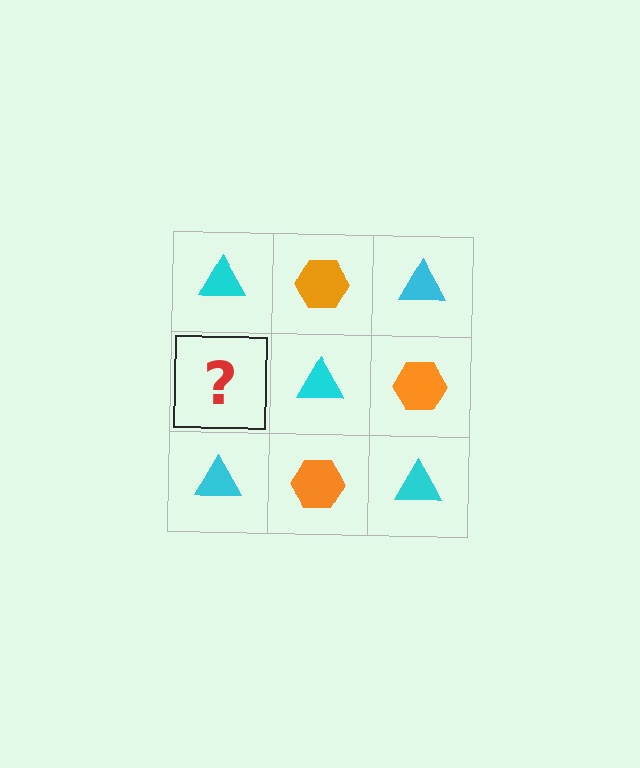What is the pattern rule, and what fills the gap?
The rule is that it alternates cyan triangle and orange hexagon in a checkerboard pattern. The gap should be filled with an orange hexagon.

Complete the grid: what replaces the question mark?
The question mark should be replaced with an orange hexagon.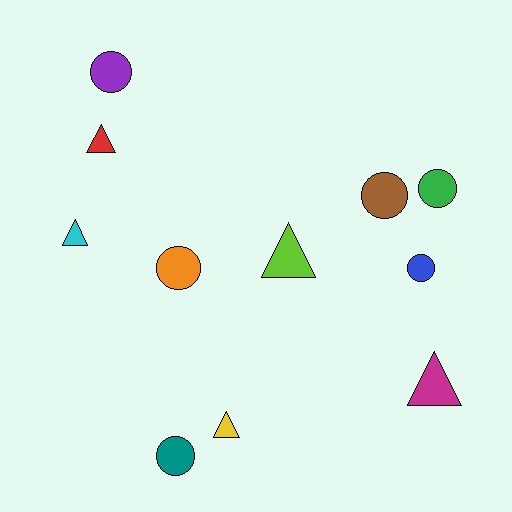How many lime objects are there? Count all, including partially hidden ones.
There is 1 lime object.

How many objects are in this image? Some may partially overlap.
There are 11 objects.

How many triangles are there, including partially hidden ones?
There are 5 triangles.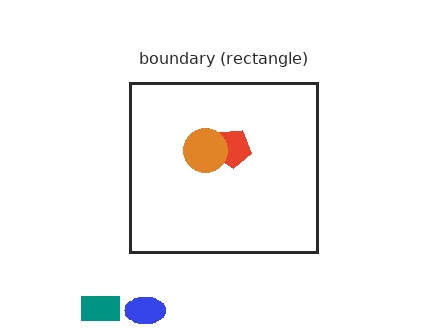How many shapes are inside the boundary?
2 inside, 2 outside.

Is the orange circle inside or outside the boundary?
Inside.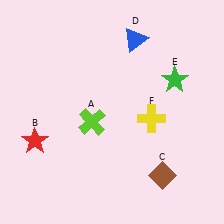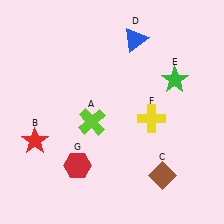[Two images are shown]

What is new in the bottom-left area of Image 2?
A red hexagon (G) was added in the bottom-left area of Image 2.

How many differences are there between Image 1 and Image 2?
There is 1 difference between the two images.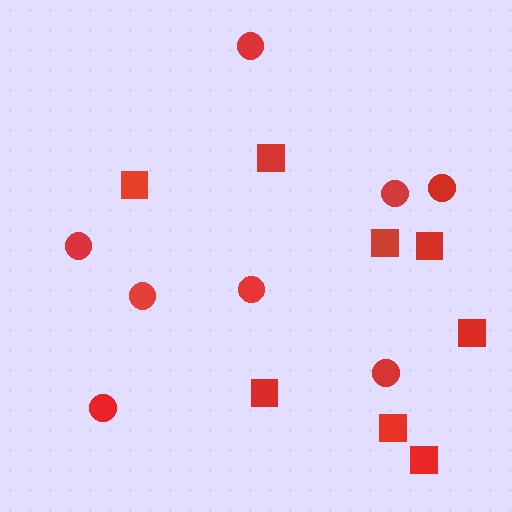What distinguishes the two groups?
There are 2 groups: one group of circles (8) and one group of squares (8).